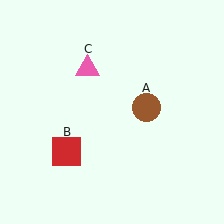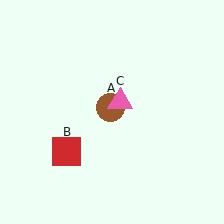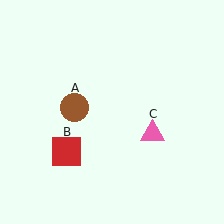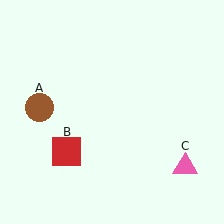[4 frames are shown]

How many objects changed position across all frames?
2 objects changed position: brown circle (object A), pink triangle (object C).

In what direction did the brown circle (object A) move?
The brown circle (object A) moved left.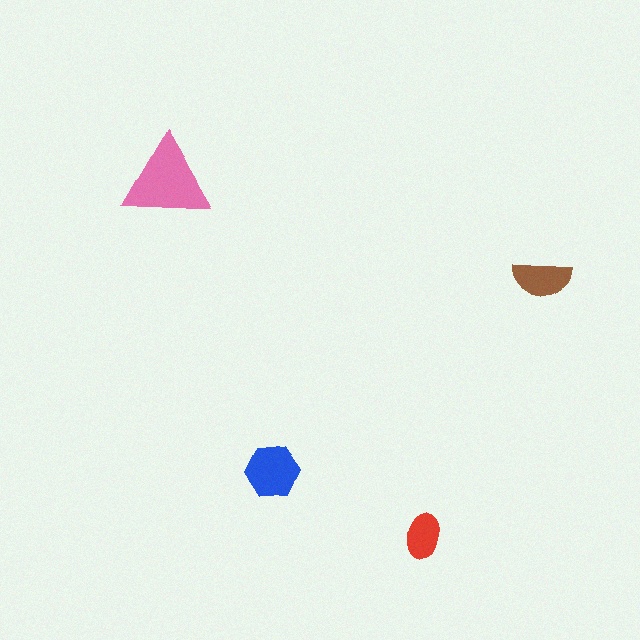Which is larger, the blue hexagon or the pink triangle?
The pink triangle.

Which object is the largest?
The pink triangle.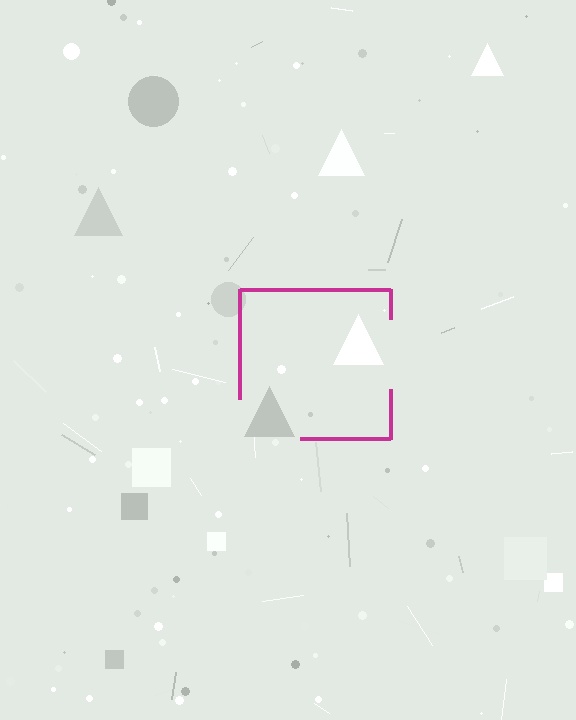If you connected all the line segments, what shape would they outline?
They would outline a square.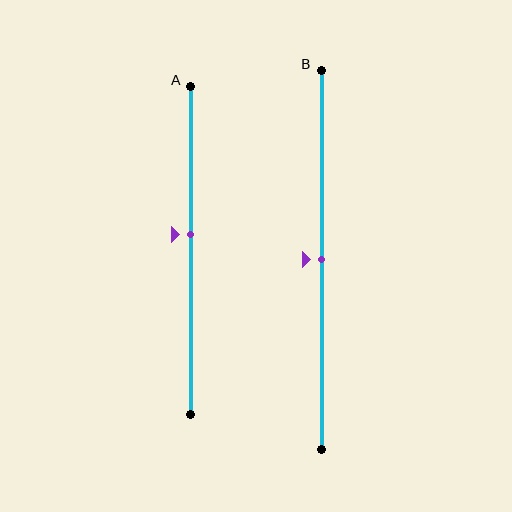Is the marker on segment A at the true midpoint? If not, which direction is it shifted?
No, the marker on segment A is shifted upward by about 5% of the segment length.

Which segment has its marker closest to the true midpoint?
Segment B has its marker closest to the true midpoint.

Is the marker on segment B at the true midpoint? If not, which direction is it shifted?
Yes, the marker on segment B is at the true midpoint.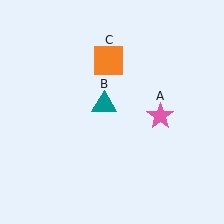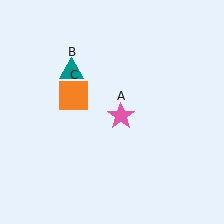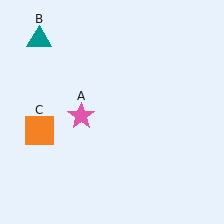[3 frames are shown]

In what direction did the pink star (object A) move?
The pink star (object A) moved left.